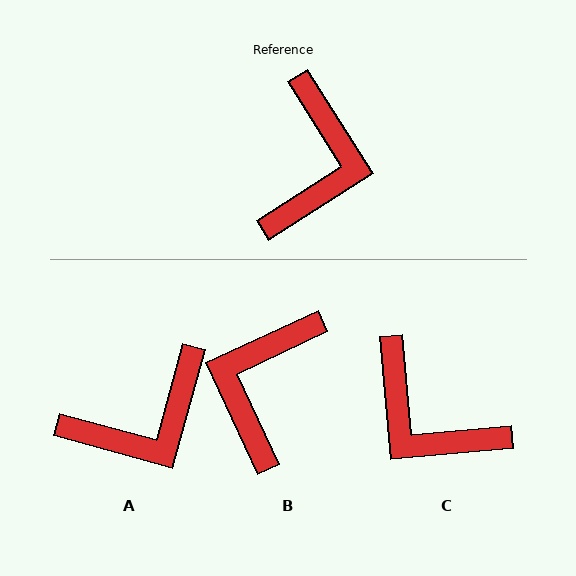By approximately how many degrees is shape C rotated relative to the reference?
Approximately 117 degrees clockwise.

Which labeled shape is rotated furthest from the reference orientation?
B, about 173 degrees away.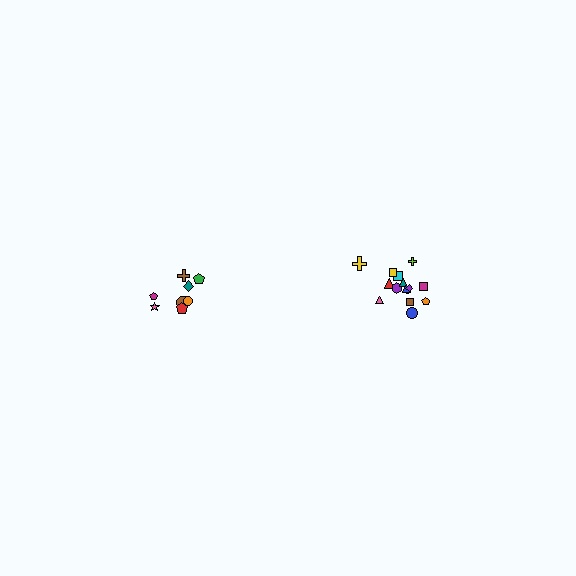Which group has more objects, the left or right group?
The right group.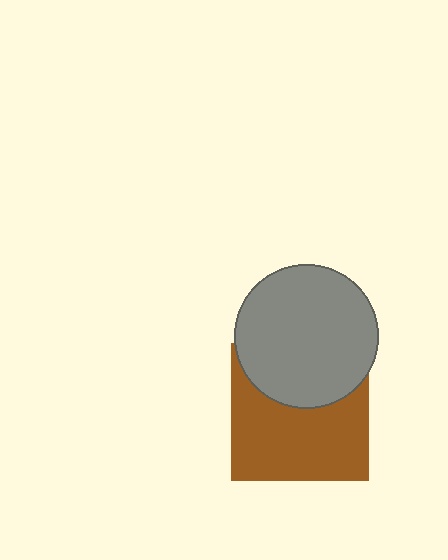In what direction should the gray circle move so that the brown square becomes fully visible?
The gray circle should move up. That is the shortest direction to clear the overlap and leave the brown square fully visible.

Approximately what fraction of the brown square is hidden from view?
Roughly 37% of the brown square is hidden behind the gray circle.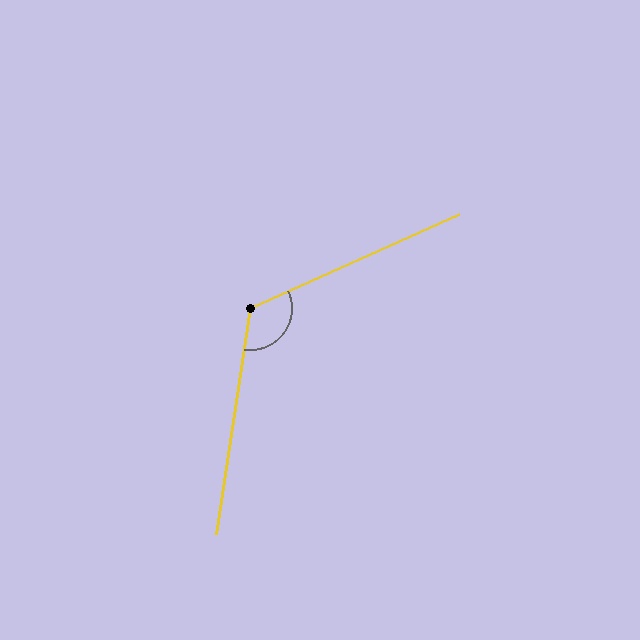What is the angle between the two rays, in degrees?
Approximately 123 degrees.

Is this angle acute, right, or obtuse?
It is obtuse.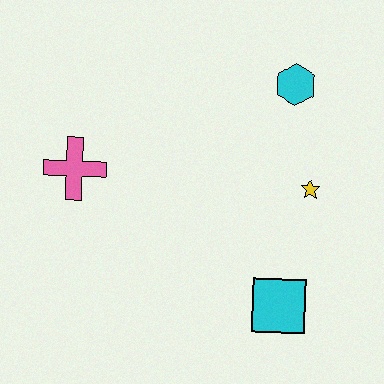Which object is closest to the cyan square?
The yellow star is closest to the cyan square.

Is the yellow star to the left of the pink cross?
No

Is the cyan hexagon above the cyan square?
Yes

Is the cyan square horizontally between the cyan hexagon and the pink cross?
Yes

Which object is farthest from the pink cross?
The cyan square is farthest from the pink cross.